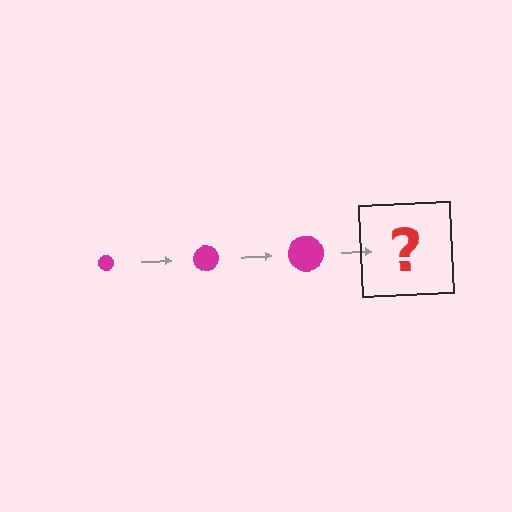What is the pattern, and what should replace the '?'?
The pattern is that the circle gets progressively larger each step. The '?' should be a magenta circle, larger than the previous one.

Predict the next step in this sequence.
The next step is a magenta circle, larger than the previous one.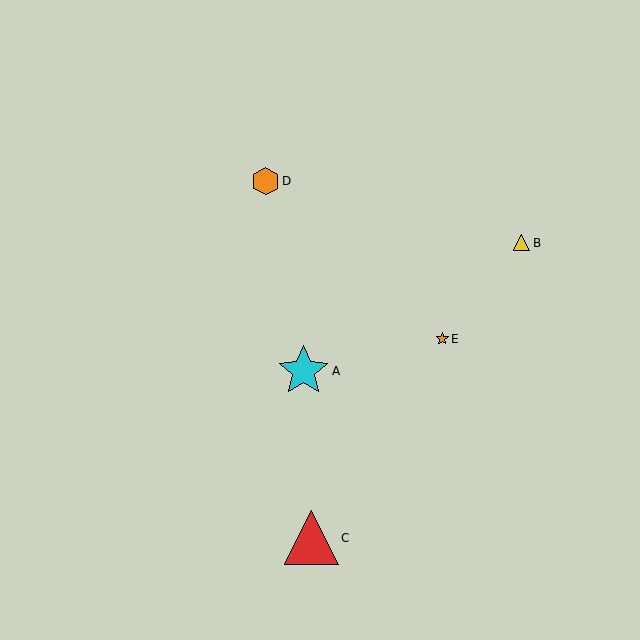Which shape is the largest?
The red triangle (labeled C) is the largest.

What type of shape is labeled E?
Shape E is an orange star.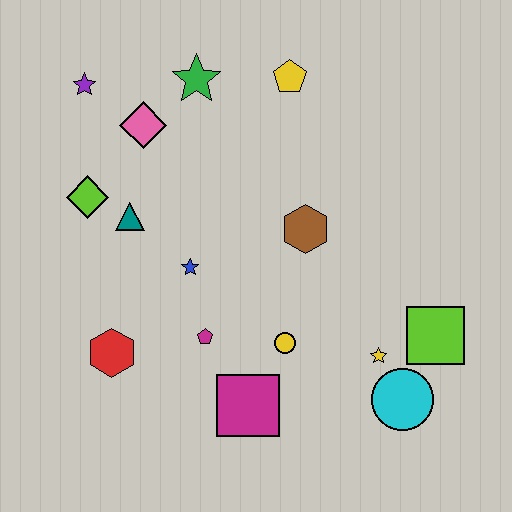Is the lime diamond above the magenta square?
Yes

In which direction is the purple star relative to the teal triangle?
The purple star is above the teal triangle.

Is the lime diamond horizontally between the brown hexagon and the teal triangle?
No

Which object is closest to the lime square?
The yellow star is closest to the lime square.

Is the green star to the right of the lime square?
No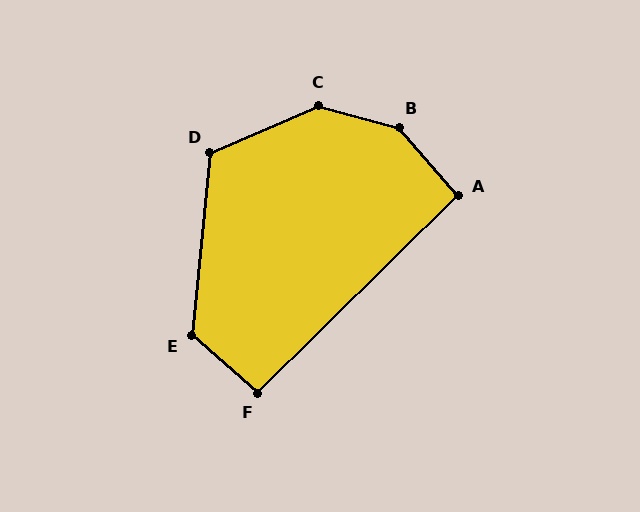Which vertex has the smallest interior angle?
A, at approximately 94 degrees.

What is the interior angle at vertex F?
Approximately 94 degrees (approximately right).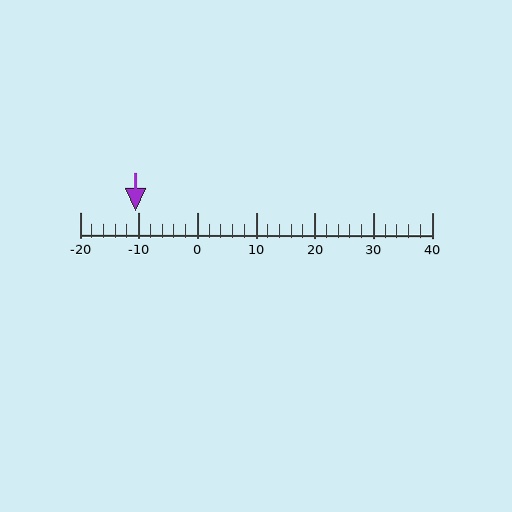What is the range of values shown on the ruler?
The ruler shows values from -20 to 40.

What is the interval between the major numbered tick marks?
The major tick marks are spaced 10 units apart.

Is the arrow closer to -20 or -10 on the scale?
The arrow is closer to -10.